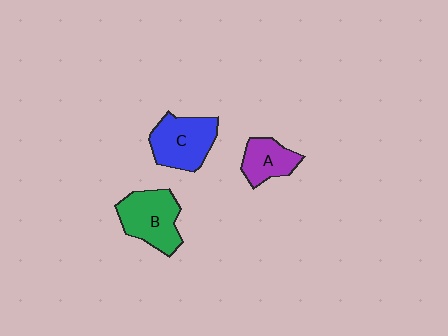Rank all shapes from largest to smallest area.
From largest to smallest: B (green), C (blue), A (purple).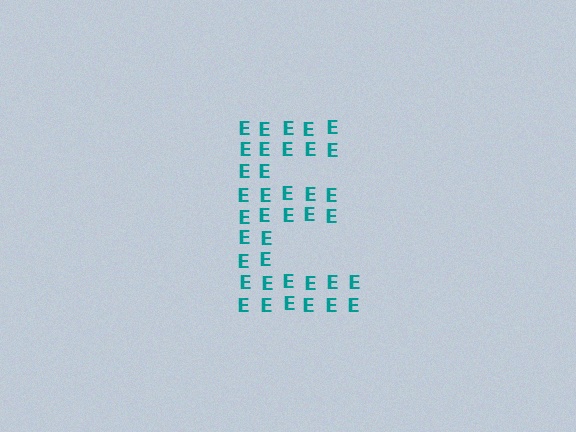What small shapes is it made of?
It is made of small letter E's.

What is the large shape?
The large shape is the letter E.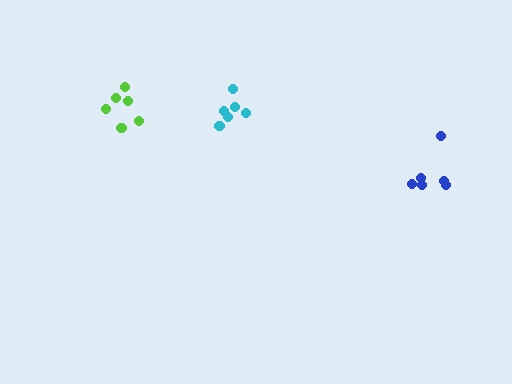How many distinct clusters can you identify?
There are 3 distinct clusters.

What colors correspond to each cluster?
The clusters are colored: blue, lime, cyan.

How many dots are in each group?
Group 1: 6 dots, Group 2: 6 dots, Group 3: 6 dots (18 total).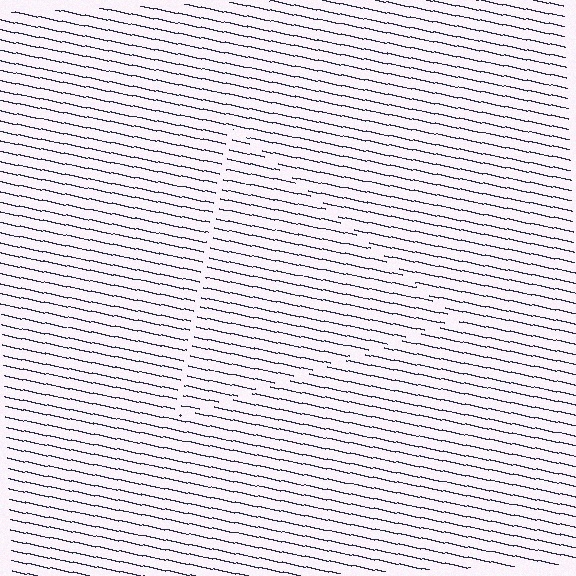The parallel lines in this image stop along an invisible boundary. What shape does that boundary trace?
An illusory triangle. The interior of the shape contains the same grating, shifted by half a period — the contour is defined by the phase discontinuity where line-ends from the inner and outer gratings abut.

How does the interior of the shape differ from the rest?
The interior of the shape contains the same grating, shifted by half a period — the contour is defined by the phase discontinuity where line-ends from the inner and outer gratings abut.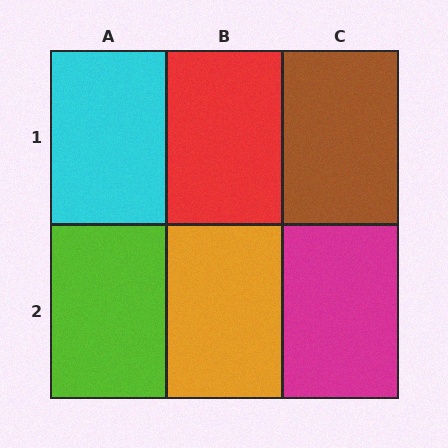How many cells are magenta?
1 cell is magenta.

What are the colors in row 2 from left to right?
Lime, orange, magenta.